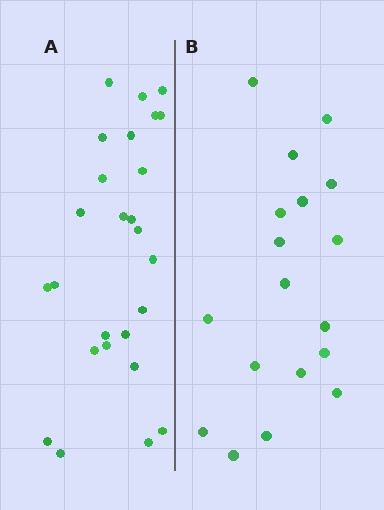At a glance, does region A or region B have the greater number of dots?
Region A (the left region) has more dots.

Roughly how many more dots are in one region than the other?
Region A has roughly 8 or so more dots than region B.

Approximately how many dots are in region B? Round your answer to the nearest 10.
About 20 dots. (The exact count is 18, which rounds to 20.)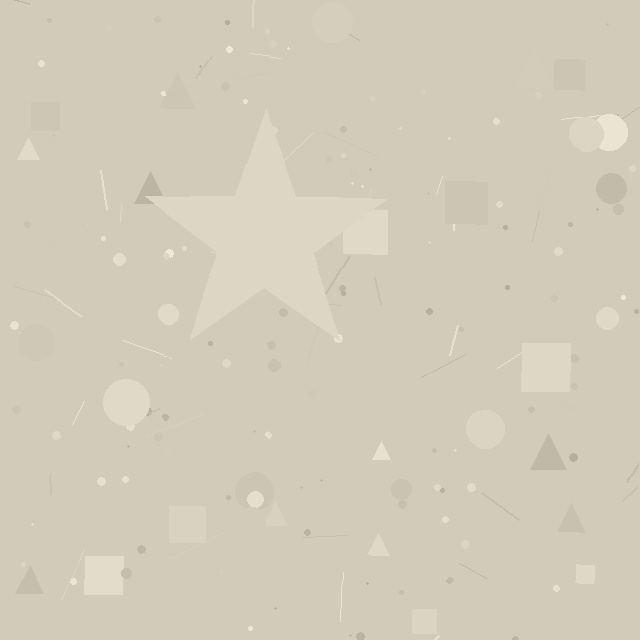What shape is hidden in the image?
A star is hidden in the image.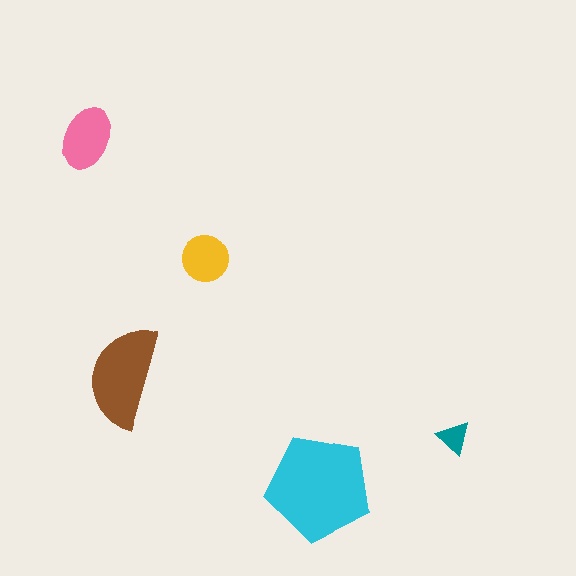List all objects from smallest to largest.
The teal triangle, the yellow circle, the pink ellipse, the brown semicircle, the cyan pentagon.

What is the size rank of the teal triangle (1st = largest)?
5th.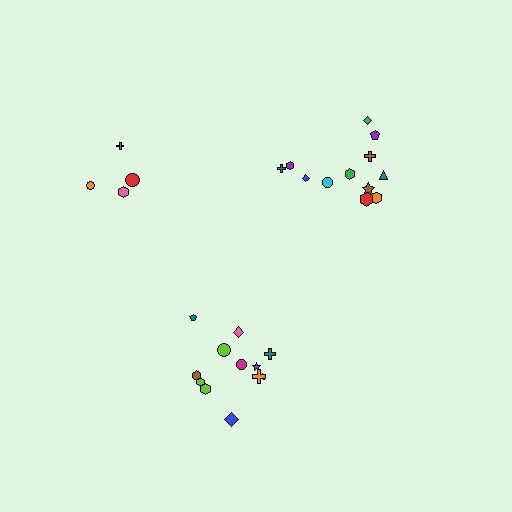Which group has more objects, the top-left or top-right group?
The top-right group.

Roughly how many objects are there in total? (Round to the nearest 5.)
Roughly 30 objects in total.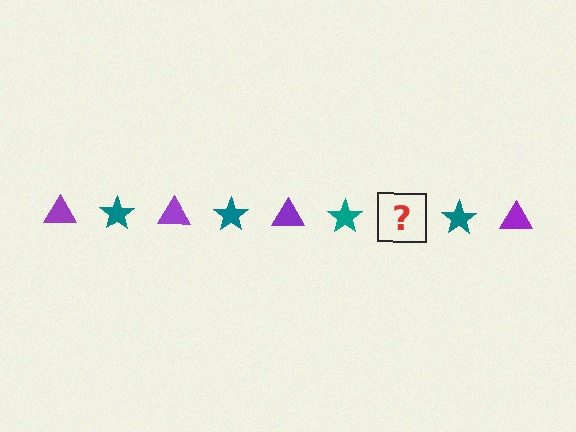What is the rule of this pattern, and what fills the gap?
The rule is that the pattern alternates between purple triangle and teal star. The gap should be filled with a purple triangle.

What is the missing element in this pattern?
The missing element is a purple triangle.